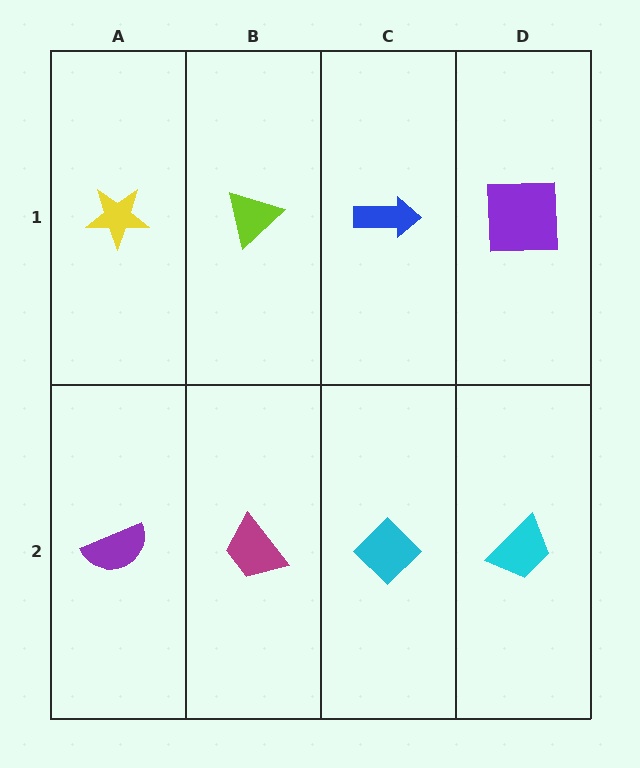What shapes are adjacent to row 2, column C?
A blue arrow (row 1, column C), a magenta trapezoid (row 2, column B), a cyan trapezoid (row 2, column D).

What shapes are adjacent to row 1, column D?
A cyan trapezoid (row 2, column D), a blue arrow (row 1, column C).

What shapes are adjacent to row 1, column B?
A magenta trapezoid (row 2, column B), a yellow star (row 1, column A), a blue arrow (row 1, column C).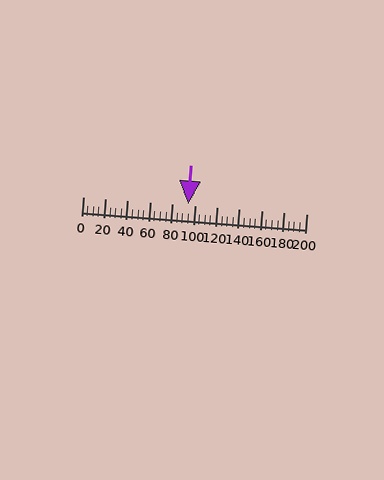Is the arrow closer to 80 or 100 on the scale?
The arrow is closer to 100.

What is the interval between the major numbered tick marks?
The major tick marks are spaced 20 units apart.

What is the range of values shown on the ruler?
The ruler shows values from 0 to 200.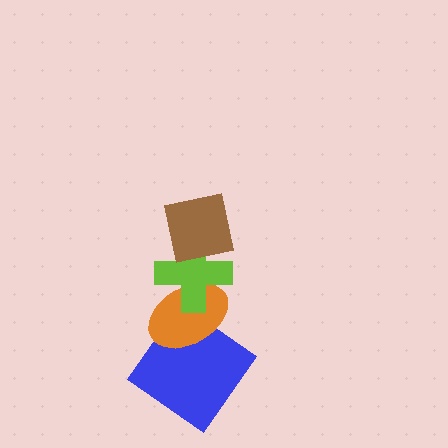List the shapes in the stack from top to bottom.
From top to bottom: the brown square, the lime cross, the orange ellipse, the blue diamond.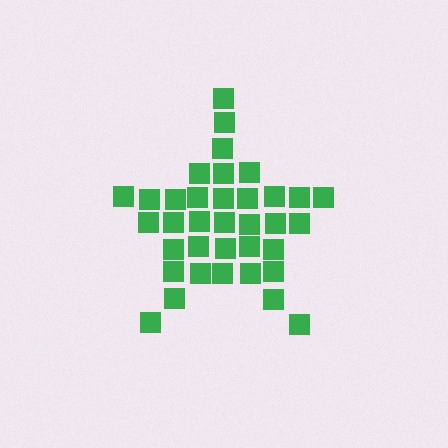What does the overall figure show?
The overall figure shows a star.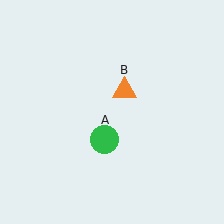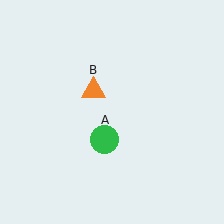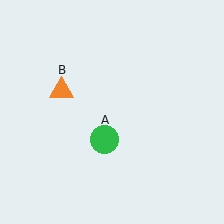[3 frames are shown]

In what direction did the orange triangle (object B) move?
The orange triangle (object B) moved left.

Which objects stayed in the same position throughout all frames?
Green circle (object A) remained stationary.